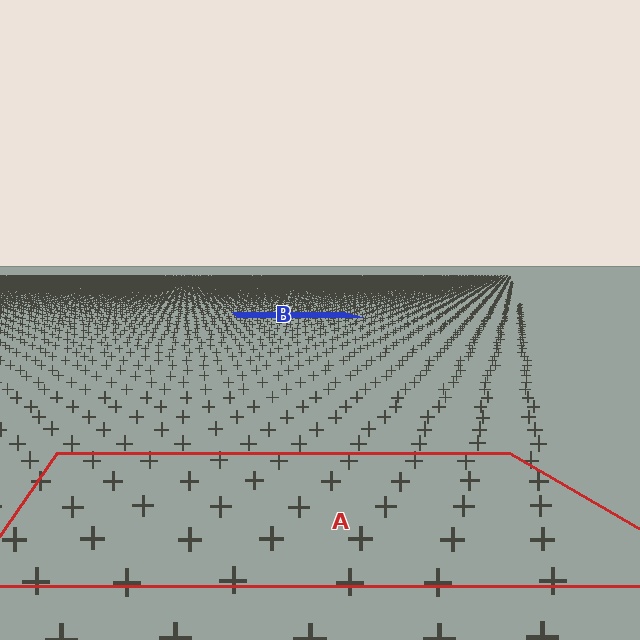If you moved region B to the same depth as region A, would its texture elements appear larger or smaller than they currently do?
They would appear larger. At a closer depth, the same texture elements are projected at a bigger on-screen size.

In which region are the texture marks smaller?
The texture marks are smaller in region B, because it is farther away.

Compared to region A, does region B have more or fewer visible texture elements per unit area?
Region B has more texture elements per unit area — they are packed more densely because it is farther away.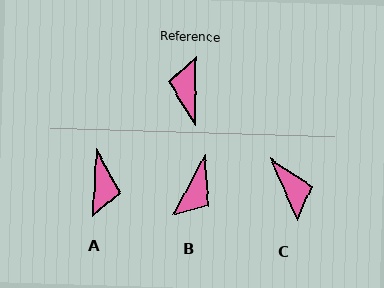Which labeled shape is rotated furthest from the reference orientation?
A, about 178 degrees away.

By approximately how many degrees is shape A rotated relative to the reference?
Approximately 178 degrees counter-clockwise.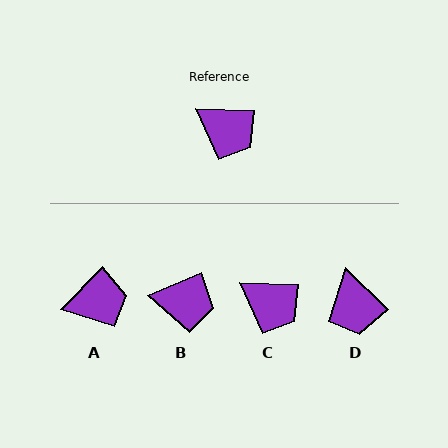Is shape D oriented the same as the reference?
No, it is off by about 43 degrees.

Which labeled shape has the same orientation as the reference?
C.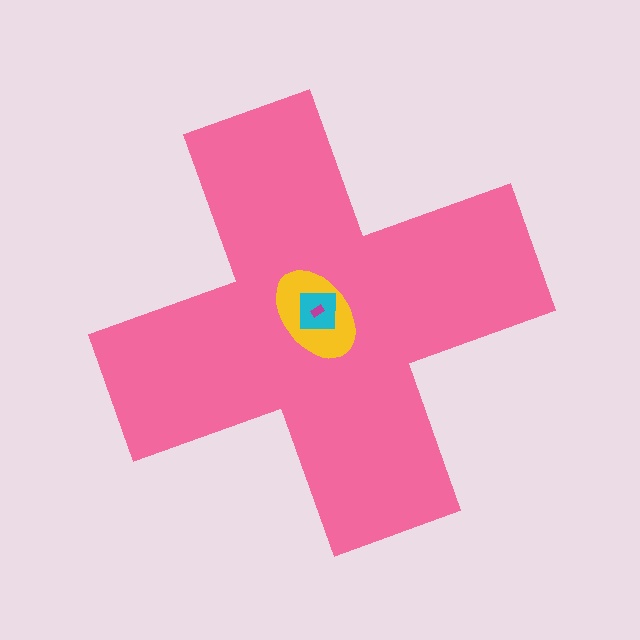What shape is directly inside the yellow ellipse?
The cyan square.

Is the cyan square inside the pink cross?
Yes.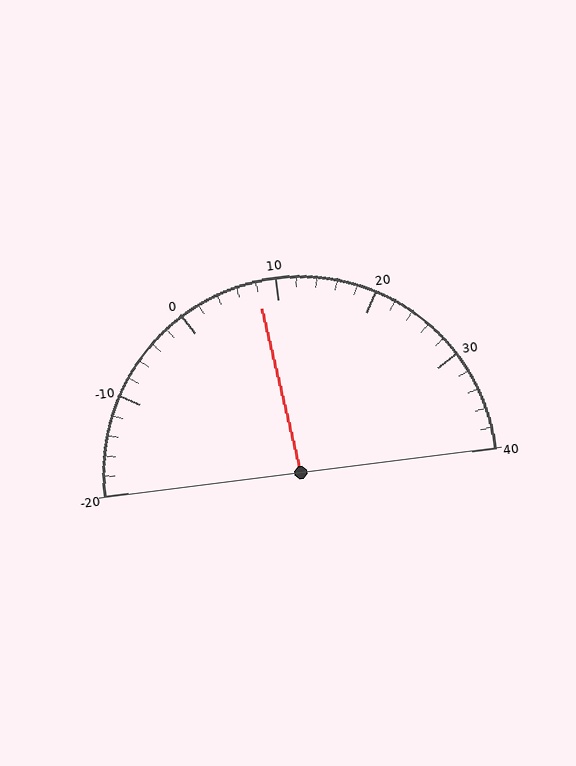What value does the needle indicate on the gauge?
The needle indicates approximately 8.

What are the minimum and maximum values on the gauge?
The gauge ranges from -20 to 40.